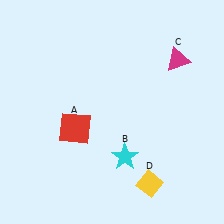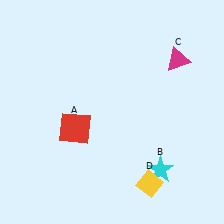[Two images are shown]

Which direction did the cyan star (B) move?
The cyan star (B) moved right.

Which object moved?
The cyan star (B) moved right.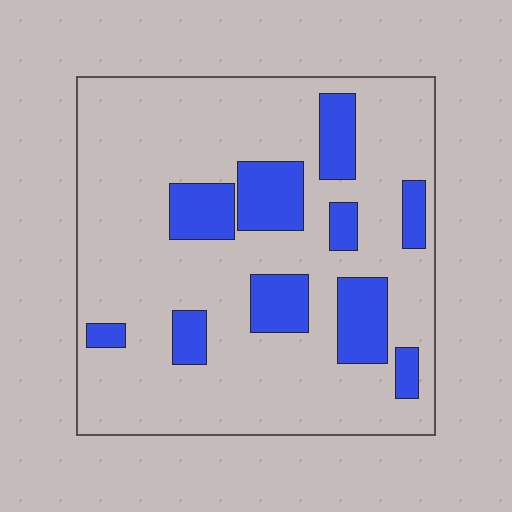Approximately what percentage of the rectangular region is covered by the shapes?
Approximately 20%.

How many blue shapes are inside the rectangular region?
10.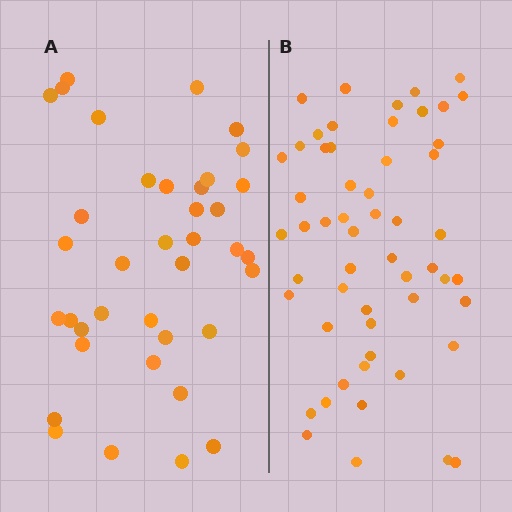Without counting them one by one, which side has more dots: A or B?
Region B (the right region) has more dots.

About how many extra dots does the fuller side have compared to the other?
Region B has approximately 15 more dots than region A.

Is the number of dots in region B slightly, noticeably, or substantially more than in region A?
Region B has noticeably more, but not dramatically so. The ratio is roughly 1.4 to 1.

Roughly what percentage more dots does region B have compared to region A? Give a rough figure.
About 45% more.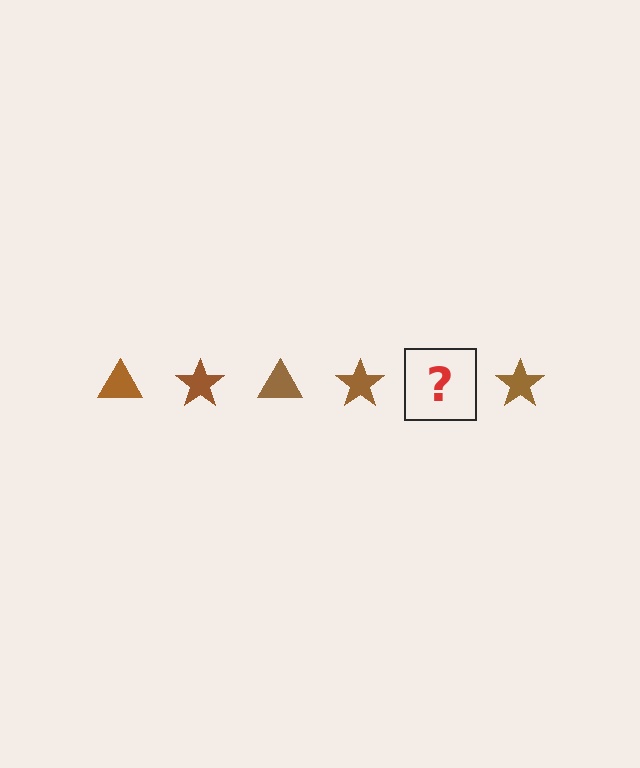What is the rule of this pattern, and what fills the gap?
The rule is that the pattern cycles through triangle, star shapes in brown. The gap should be filled with a brown triangle.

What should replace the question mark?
The question mark should be replaced with a brown triangle.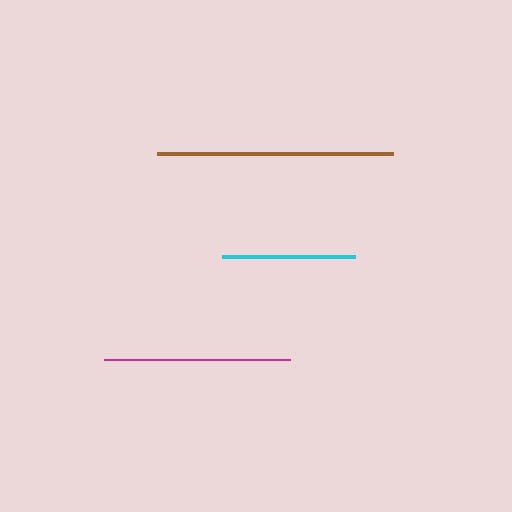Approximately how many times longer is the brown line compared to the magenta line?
The brown line is approximately 1.3 times the length of the magenta line.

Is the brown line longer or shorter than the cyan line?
The brown line is longer than the cyan line.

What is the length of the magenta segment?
The magenta segment is approximately 185 pixels long.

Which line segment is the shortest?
The cyan line is the shortest at approximately 133 pixels.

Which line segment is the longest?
The brown line is the longest at approximately 236 pixels.